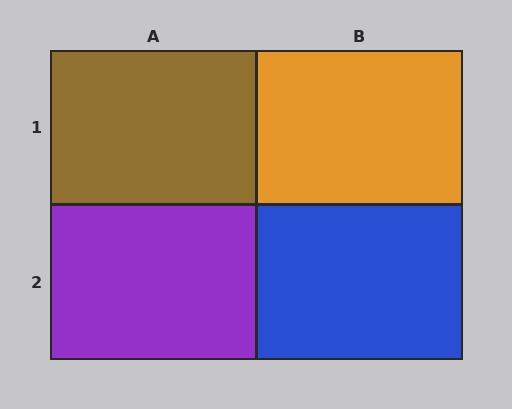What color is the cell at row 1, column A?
Brown.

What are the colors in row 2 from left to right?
Purple, blue.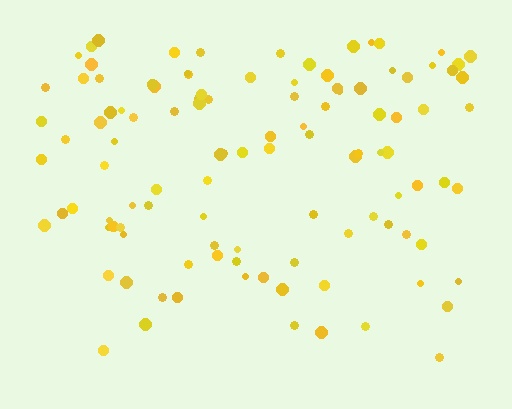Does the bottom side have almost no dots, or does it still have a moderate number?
Still a moderate number, just noticeably fewer than the top.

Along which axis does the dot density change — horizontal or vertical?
Vertical.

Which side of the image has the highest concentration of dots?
The top.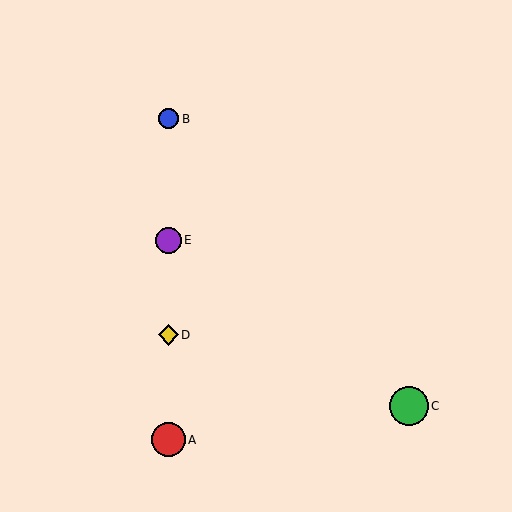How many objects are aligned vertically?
4 objects (A, B, D, E) are aligned vertically.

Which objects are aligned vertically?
Objects A, B, D, E are aligned vertically.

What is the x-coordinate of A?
Object A is at x≈168.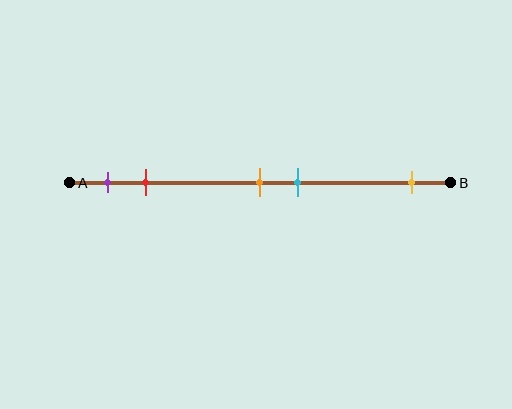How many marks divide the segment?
There are 5 marks dividing the segment.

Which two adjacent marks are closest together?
The orange and cyan marks are the closest adjacent pair.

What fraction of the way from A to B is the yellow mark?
The yellow mark is approximately 90% (0.9) of the way from A to B.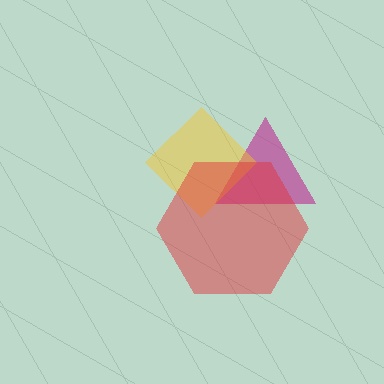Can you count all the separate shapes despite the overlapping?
Yes, there are 3 separate shapes.